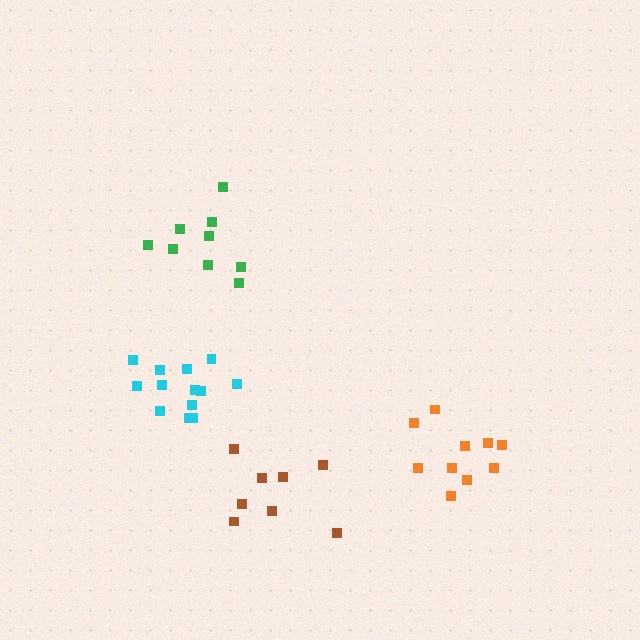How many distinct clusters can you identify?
There are 4 distinct clusters.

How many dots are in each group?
Group 1: 9 dots, Group 2: 10 dots, Group 3: 8 dots, Group 4: 13 dots (40 total).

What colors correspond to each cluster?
The clusters are colored: green, orange, brown, cyan.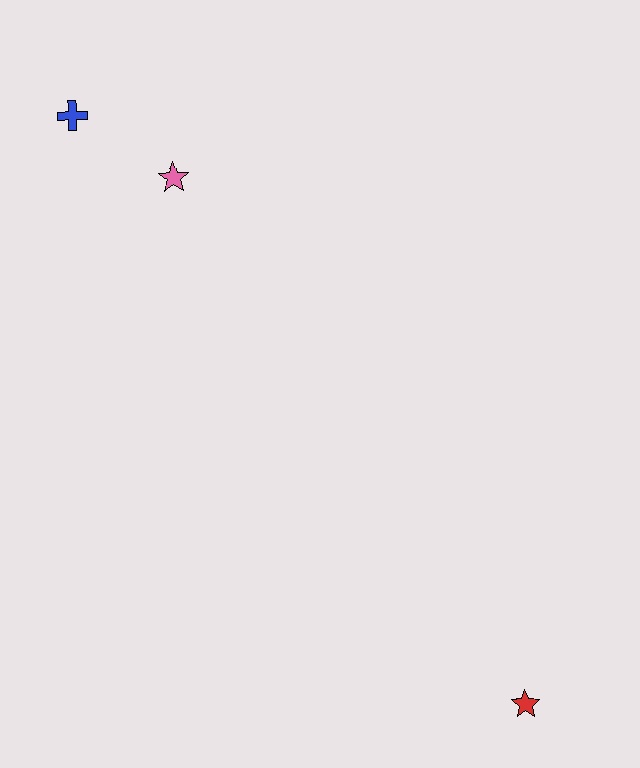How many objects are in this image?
There are 3 objects.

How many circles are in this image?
There are no circles.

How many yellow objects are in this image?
There are no yellow objects.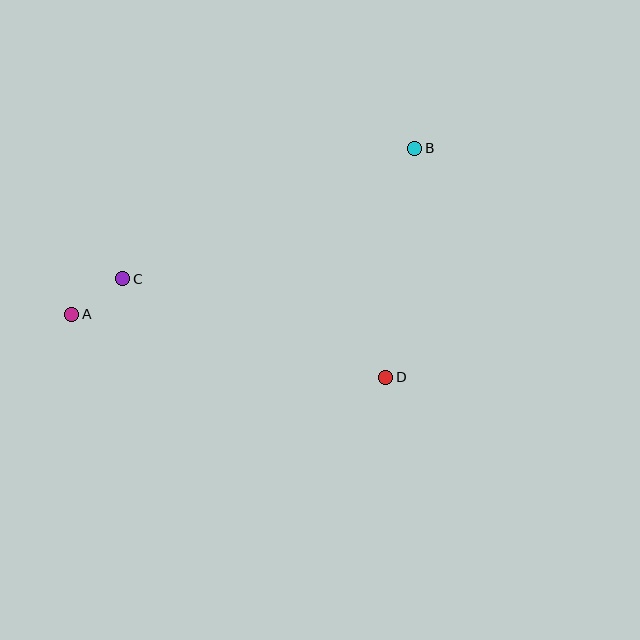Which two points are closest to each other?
Points A and C are closest to each other.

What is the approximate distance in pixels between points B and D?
The distance between B and D is approximately 231 pixels.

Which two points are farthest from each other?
Points A and B are farthest from each other.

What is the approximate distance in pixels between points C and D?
The distance between C and D is approximately 281 pixels.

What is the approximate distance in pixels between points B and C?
The distance between B and C is approximately 320 pixels.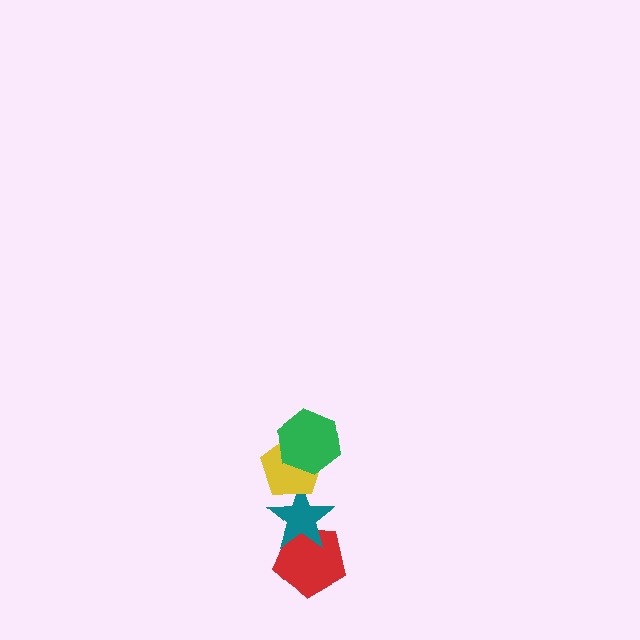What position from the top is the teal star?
The teal star is 3rd from the top.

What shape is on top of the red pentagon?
The teal star is on top of the red pentagon.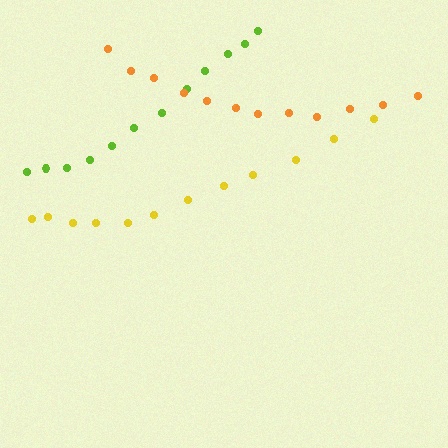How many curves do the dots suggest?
There are 3 distinct paths.